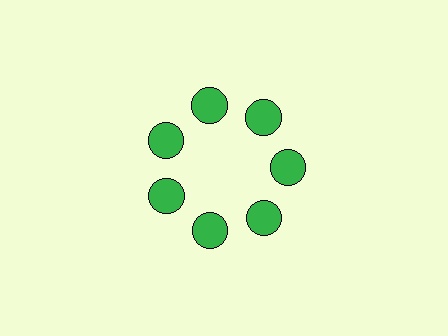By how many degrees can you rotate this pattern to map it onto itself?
The pattern maps onto itself every 51 degrees of rotation.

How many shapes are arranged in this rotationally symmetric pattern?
There are 7 shapes, arranged in 7 groups of 1.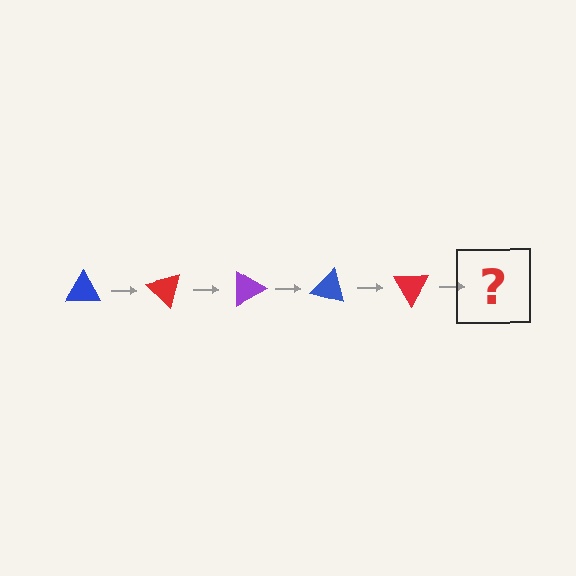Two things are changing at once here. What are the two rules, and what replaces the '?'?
The two rules are that it rotates 45 degrees each step and the color cycles through blue, red, and purple. The '?' should be a purple triangle, rotated 225 degrees from the start.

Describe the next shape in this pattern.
It should be a purple triangle, rotated 225 degrees from the start.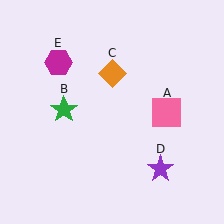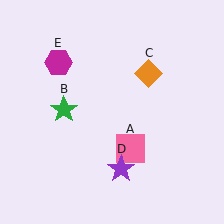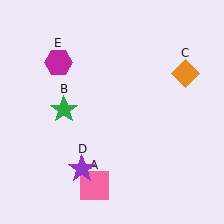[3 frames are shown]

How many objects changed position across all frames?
3 objects changed position: pink square (object A), orange diamond (object C), purple star (object D).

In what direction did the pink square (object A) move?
The pink square (object A) moved down and to the left.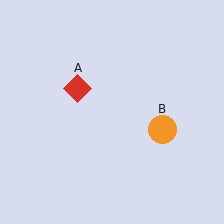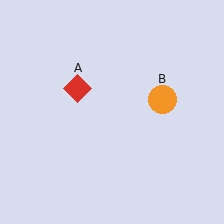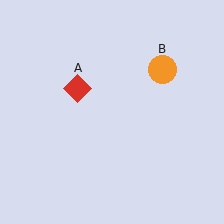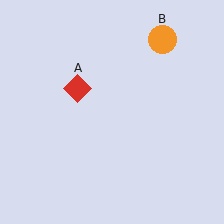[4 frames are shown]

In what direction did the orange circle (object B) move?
The orange circle (object B) moved up.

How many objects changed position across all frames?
1 object changed position: orange circle (object B).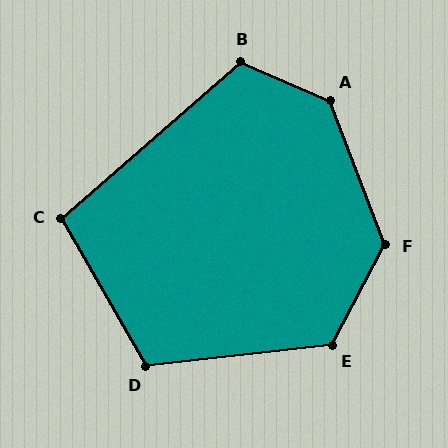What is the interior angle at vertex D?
Approximately 113 degrees (obtuse).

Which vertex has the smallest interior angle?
C, at approximately 102 degrees.